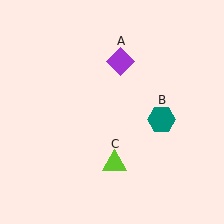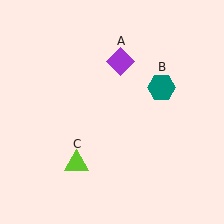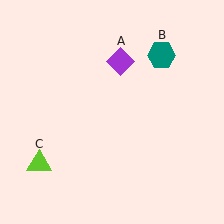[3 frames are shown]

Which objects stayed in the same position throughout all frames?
Purple diamond (object A) remained stationary.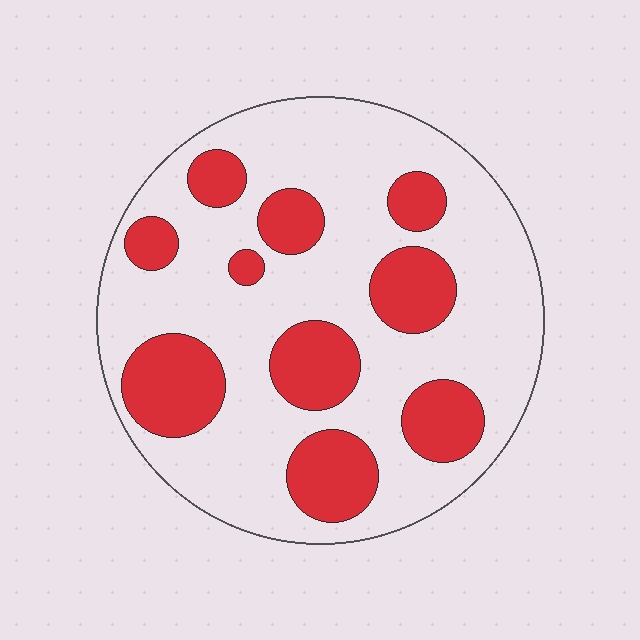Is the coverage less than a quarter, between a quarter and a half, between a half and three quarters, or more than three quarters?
Between a quarter and a half.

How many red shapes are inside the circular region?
10.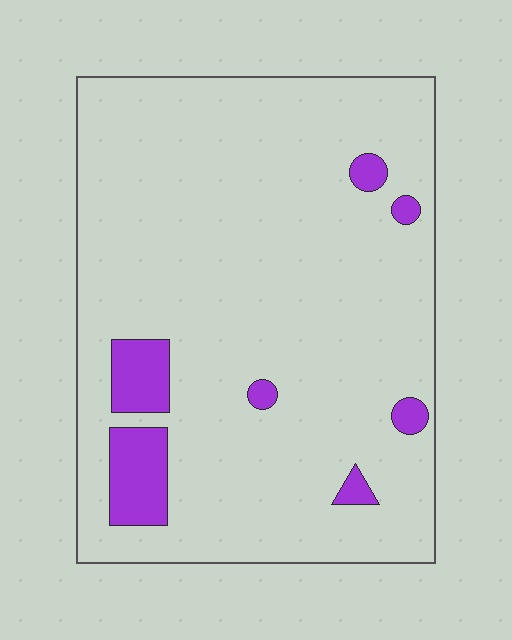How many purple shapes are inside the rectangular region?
7.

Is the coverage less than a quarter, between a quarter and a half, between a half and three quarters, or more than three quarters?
Less than a quarter.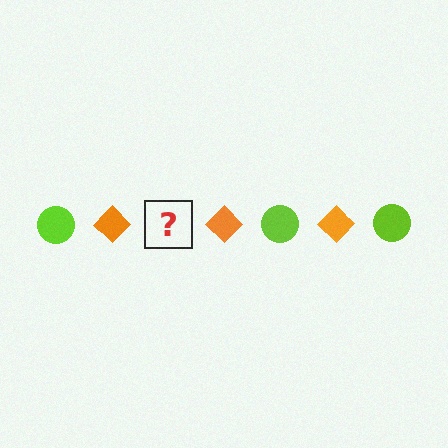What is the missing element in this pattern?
The missing element is a lime circle.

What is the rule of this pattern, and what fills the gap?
The rule is that the pattern alternates between lime circle and orange diamond. The gap should be filled with a lime circle.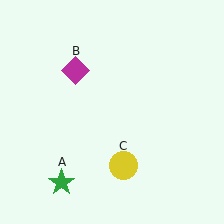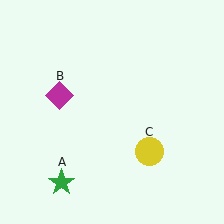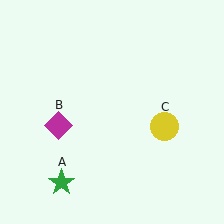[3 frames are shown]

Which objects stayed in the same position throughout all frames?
Green star (object A) remained stationary.